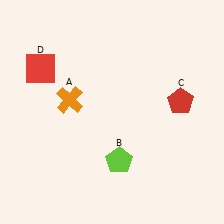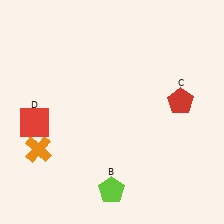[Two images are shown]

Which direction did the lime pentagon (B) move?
The lime pentagon (B) moved down.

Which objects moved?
The objects that moved are: the orange cross (A), the lime pentagon (B), the red square (D).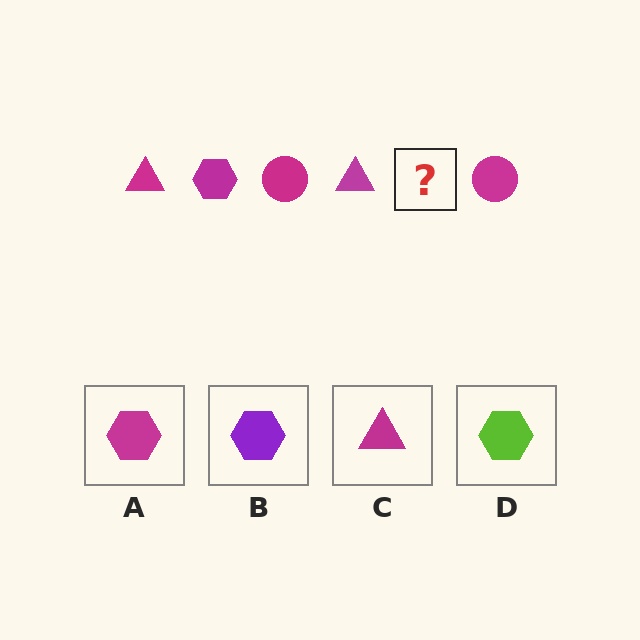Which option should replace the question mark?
Option A.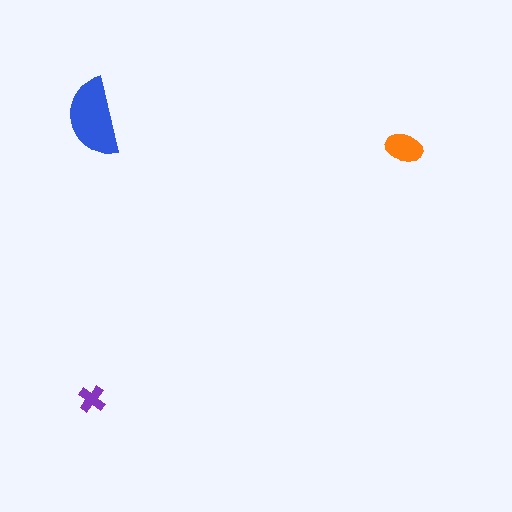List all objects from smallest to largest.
The purple cross, the orange ellipse, the blue semicircle.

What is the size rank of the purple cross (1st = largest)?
3rd.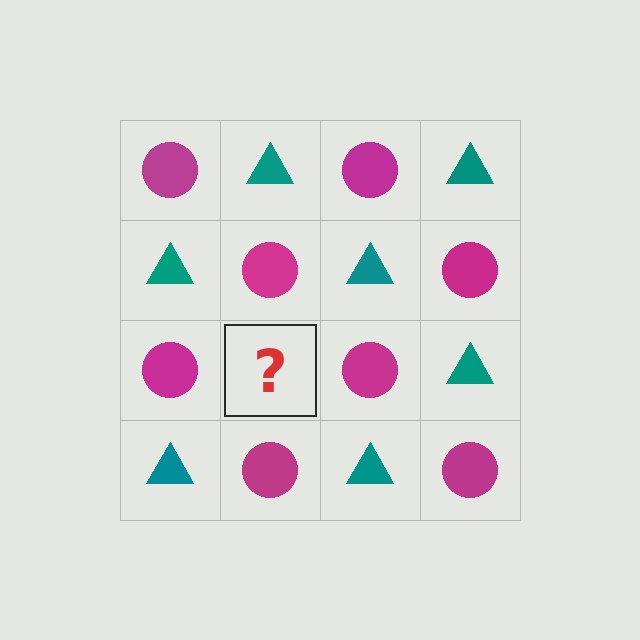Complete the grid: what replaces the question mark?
The question mark should be replaced with a teal triangle.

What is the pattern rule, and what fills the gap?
The rule is that it alternates magenta circle and teal triangle in a checkerboard pattern. The gap should be filled with a teal triangle.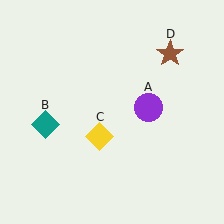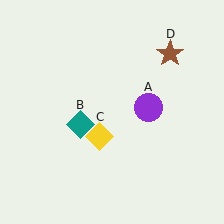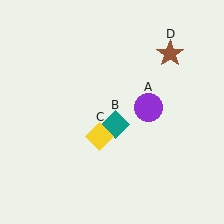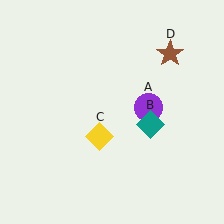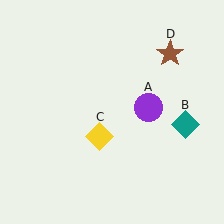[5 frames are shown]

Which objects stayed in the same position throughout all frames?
Purple circle (object A) and yellow diamond (object C) and brown star (object D) remained stationary.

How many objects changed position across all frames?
1 object changed position: teal diamond (object B).